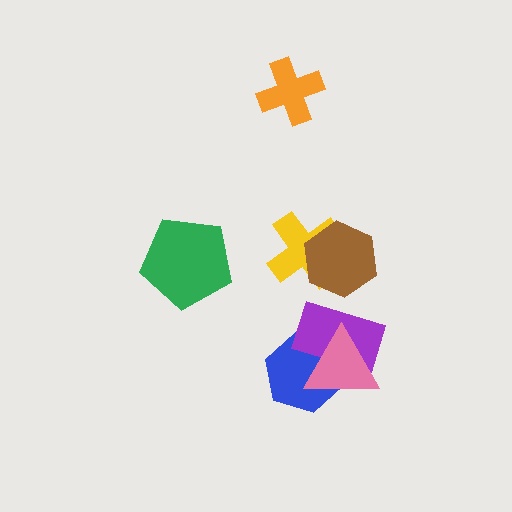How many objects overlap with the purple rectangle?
2 objects overlap with the purple rectangle.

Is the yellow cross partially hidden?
Yes, it is partially covered by another shape.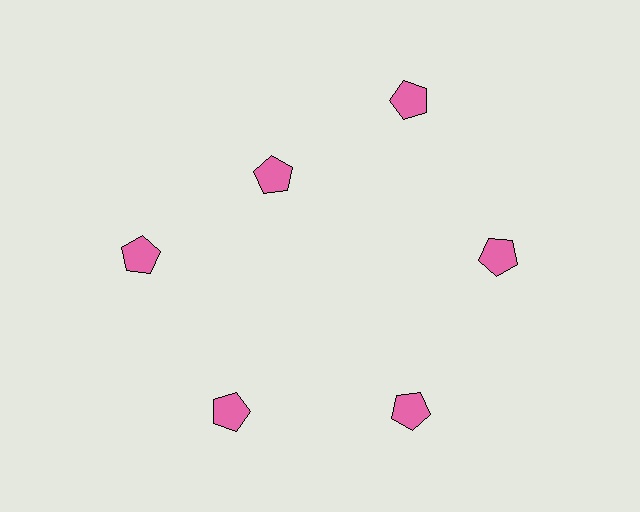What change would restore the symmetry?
The symmetry would be restored by moving it outward, back onto the ring so that all 6 pentagons sit at equal angles and equal distance from the center.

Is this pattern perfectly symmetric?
No. The 6 pink pentagons are arranged in a ring, but one element near the 11 o'clock position is pulled inward toward the center, breaking the 6-fold rotational symmetry.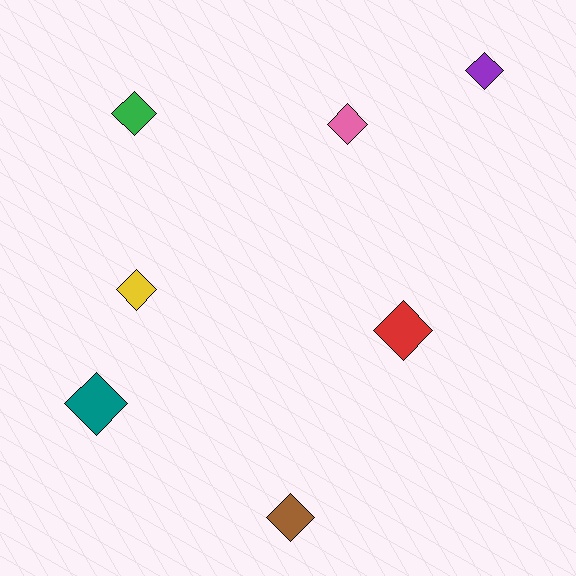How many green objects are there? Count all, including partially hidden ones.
There is 1 green object.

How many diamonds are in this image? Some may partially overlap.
There are 7 diamonds.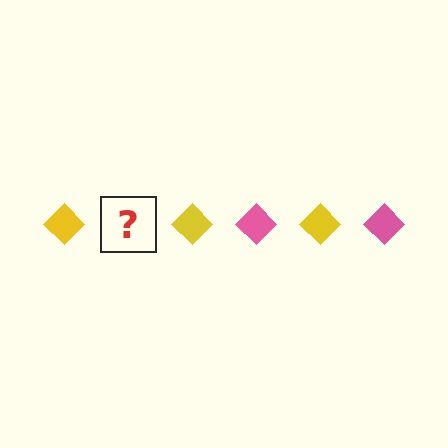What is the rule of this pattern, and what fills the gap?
The rule is that the pattern cycles through yellow, pink diamonds. The gap should be filled with a pink diamond.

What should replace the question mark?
The question mark should be replaced with a pink diamond.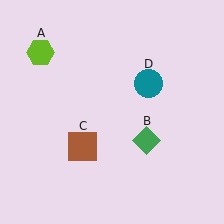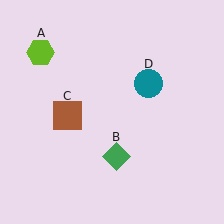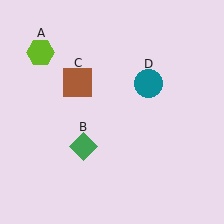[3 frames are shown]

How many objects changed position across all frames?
2 objects changed position: green diamond (object B), brown square (object C).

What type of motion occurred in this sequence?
The green diamond (object B), brown square (object C) rotated clockwise around the center of the scene.